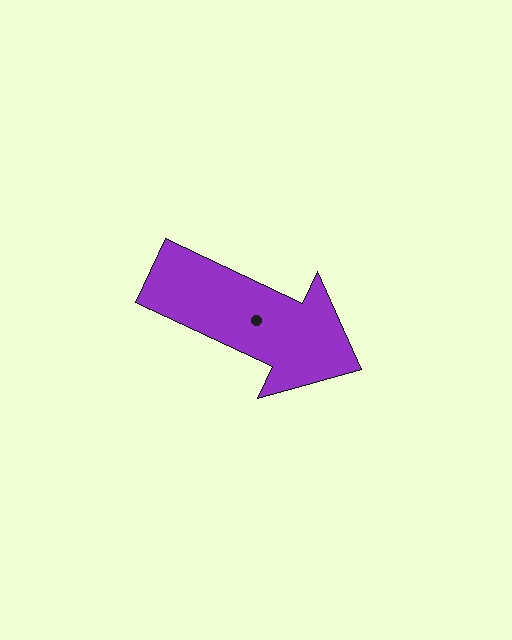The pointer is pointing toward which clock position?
Roughly 4 o'clock.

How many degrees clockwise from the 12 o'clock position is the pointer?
Approximately 115 degrees.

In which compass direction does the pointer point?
Southeast.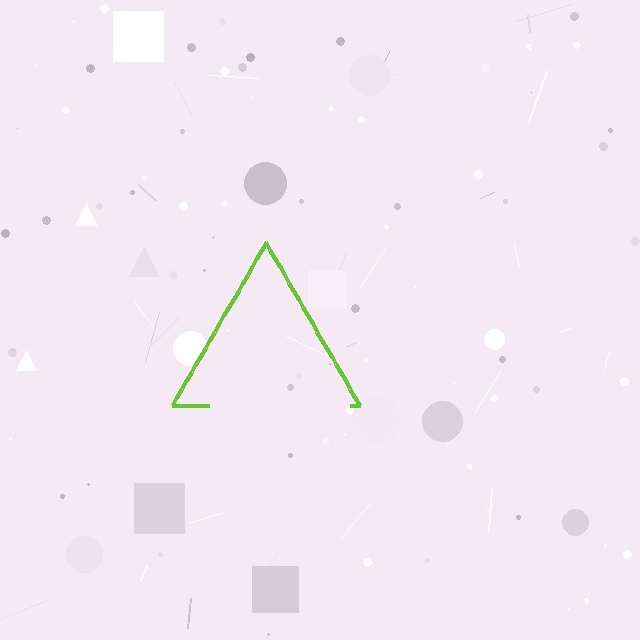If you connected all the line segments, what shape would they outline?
They would outline a triangle.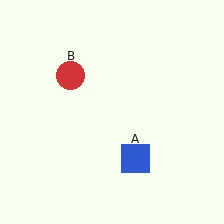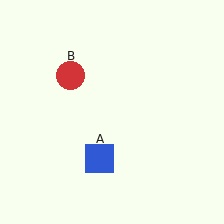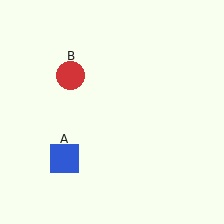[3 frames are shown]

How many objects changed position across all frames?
1 object changed position: blue square (object A).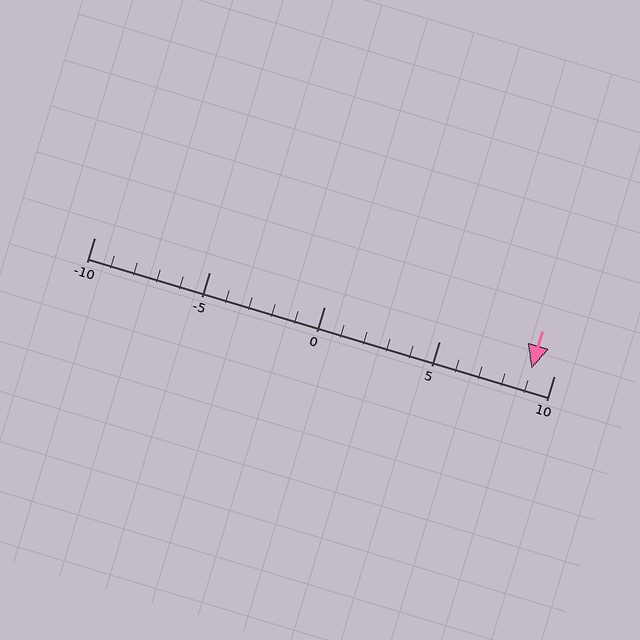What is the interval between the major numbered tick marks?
The major tick marks are spaced 5 units apart.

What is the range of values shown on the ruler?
The ruler shows values from -10 to 10.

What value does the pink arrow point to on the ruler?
The pink arrow points to approximately 9.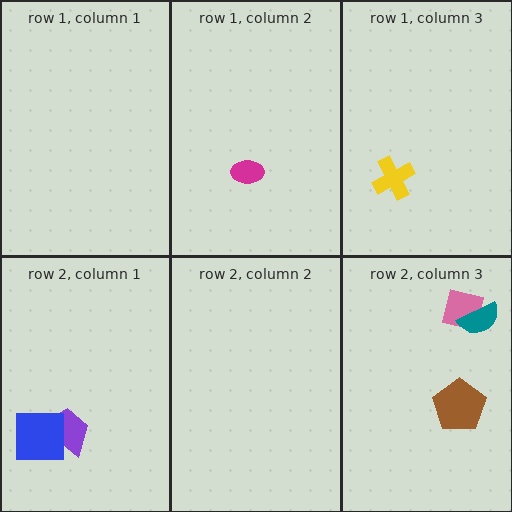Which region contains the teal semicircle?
The row 2, column 3 region.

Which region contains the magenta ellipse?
The row 1, column 2 region.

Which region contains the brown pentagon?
The row 2, column 3 region.